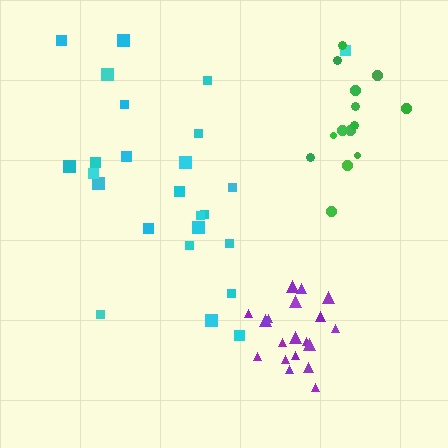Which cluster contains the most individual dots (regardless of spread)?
Cyan (25).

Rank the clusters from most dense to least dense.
purple, green, cyan.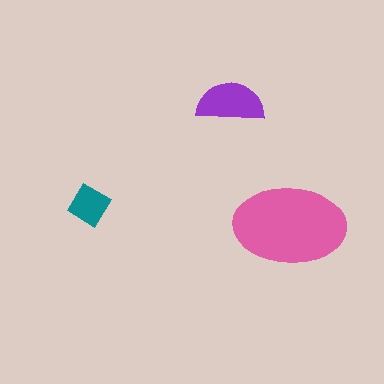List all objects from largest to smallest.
The pink ellipse, the purple semicircle, the teal diamond.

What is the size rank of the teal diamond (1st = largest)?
3rd.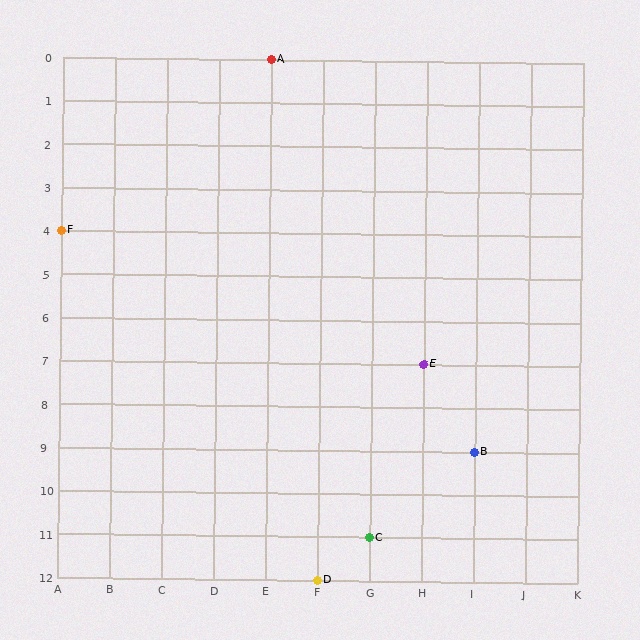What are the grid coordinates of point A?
Point A is at grid coordinates (E, 0).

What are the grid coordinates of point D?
Point D is at grid coordinates (F, 12).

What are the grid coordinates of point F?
Point F is at grid coordinates (A, 4).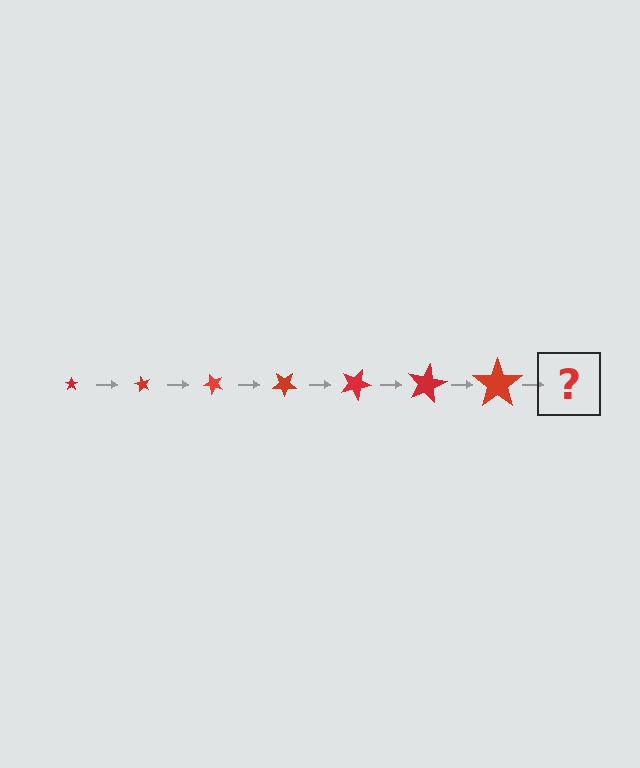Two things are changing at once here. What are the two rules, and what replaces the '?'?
The two rules are that the star grows larger each step and it rotates 60 degrees each step. The '?' should be a star, larger than the previous one and rotated 420 degrees from the start.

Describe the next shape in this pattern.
It should be a star, larger than the previous one and rotated 420 degrees from the start.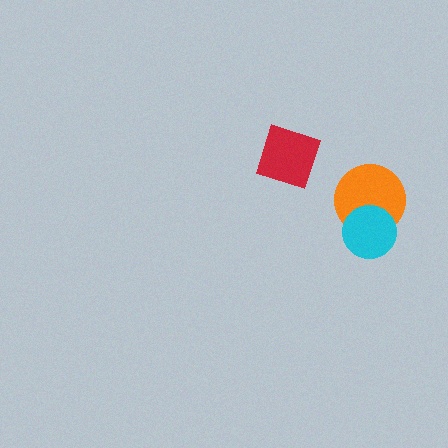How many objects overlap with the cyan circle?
1 object overlaps with the cyan circle.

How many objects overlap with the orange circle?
1 object overlaps with the orange circle.